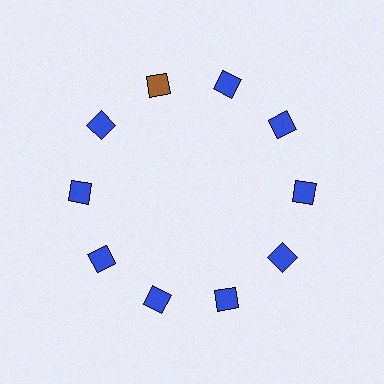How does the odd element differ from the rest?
It has a different color: brown instead of blue.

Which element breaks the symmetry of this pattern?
The brown square at roughly the 11 o'clock position breaks the symmetry. All other shapes are blue squares.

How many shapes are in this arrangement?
There are 10 shapes arranged in a ring pattern.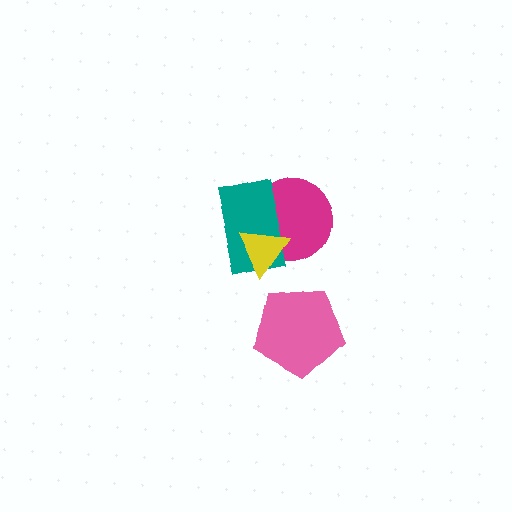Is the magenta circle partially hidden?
Yes, it is partially covered by another shape.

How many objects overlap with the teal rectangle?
2 objects overlap with the teal rectangle.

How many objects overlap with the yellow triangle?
2 objects overlap with the yellow triangle.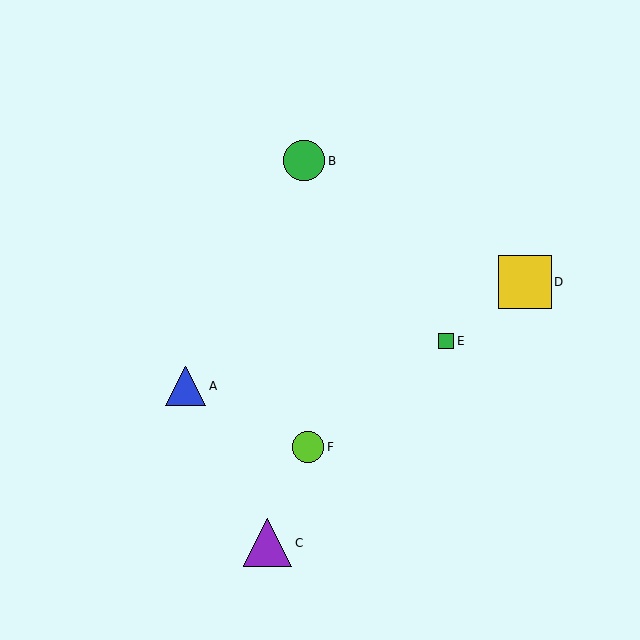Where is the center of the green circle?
The center of the green circle is at (304, 161).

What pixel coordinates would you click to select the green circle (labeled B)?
Click at (304, 161) to select the green circle B.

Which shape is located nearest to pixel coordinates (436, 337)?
The green square (labeled E) at (446, 341) is nearest to that location.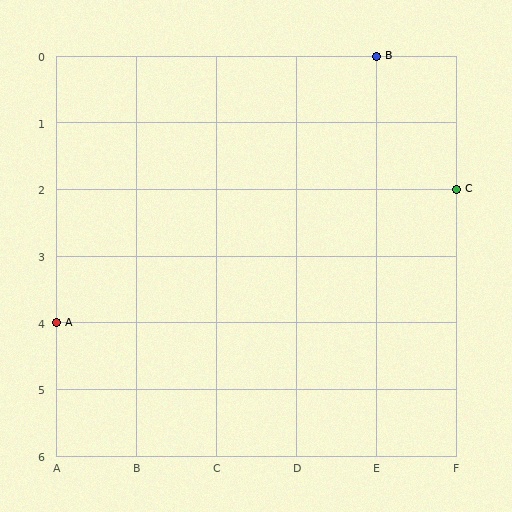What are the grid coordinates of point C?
Point C is at grid coordinates (F, 2).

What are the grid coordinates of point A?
Point A is at grid coordinates (A, 4).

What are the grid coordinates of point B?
Point B is at grid coordinates (E, 0).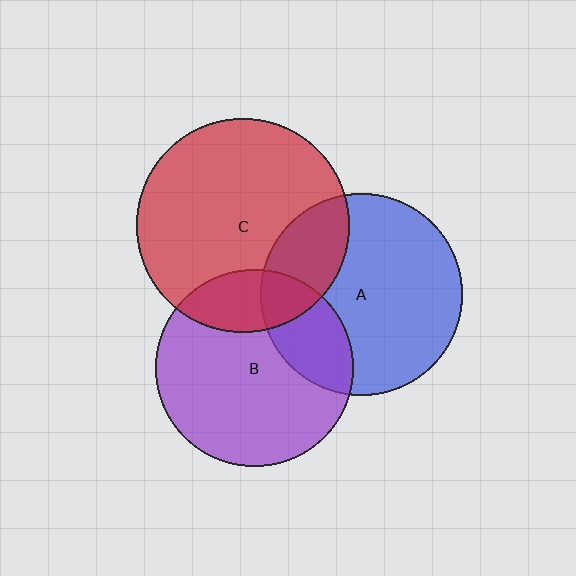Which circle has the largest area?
Circle C (red).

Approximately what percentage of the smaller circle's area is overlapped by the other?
Approximately 25%.